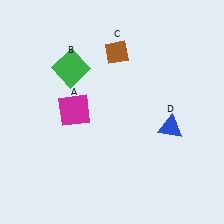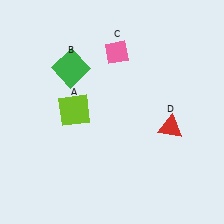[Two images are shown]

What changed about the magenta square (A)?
In Image 1, A is magenta. In Image 2, it changed to lime.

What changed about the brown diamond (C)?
In Image 1, C is brown. In Image 2, it changed to pink.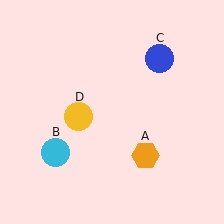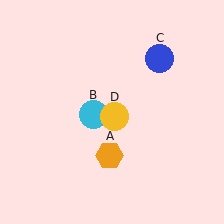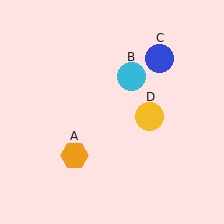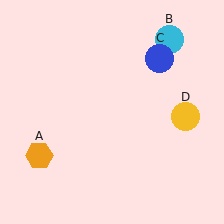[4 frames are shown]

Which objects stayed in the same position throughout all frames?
Blue circle (object C) remained stationary.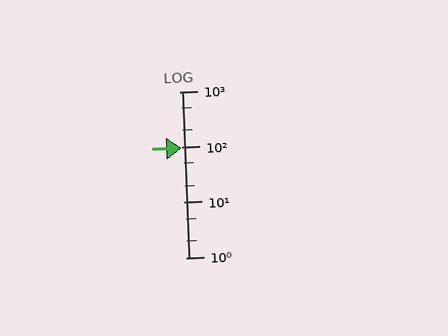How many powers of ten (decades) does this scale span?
The scale spans 3 decades, from 1 to 1000.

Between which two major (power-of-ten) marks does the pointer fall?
The pointer is between 10 and 100.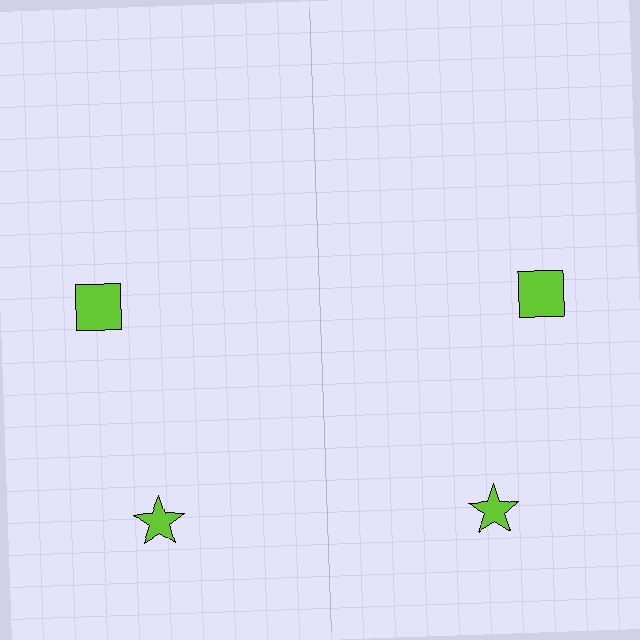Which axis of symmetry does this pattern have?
The pattern has a vertical axis of symmetry running through the center of the image.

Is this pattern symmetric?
Yes, this pattern has bilateral (reflection) symmetry.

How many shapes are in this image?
There are 4 shapes in this image.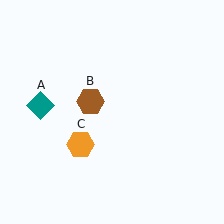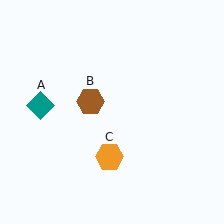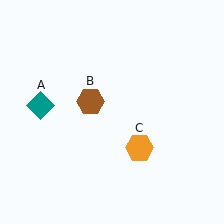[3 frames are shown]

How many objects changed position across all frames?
1 object changed position: orange hexagon (object C).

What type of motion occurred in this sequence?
The orange hexagon (object C) rotated counterclockwise around the center of the scene.